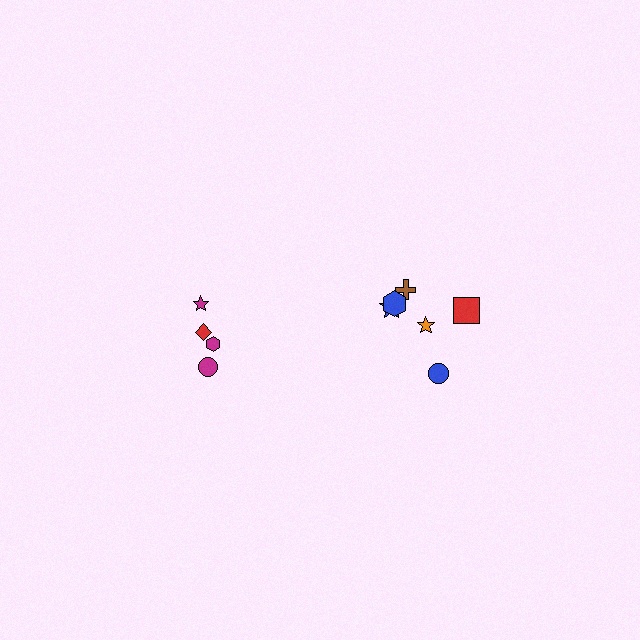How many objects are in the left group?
There are 4 objects.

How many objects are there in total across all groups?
There are 10 objects.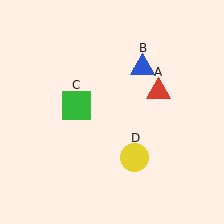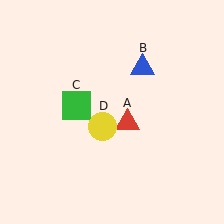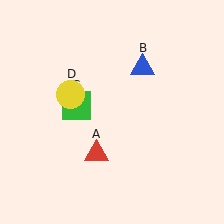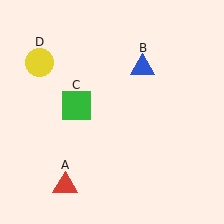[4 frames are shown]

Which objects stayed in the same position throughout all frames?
Blue triangle (object B) and green square (object C) remained stationary.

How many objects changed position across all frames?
2 objects changed position: red triangle (object A), yellow circle (object D).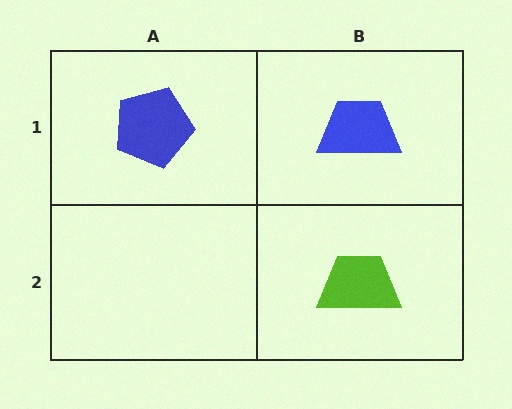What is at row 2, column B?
A lime trapezoid.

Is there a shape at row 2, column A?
No, that cell is empty.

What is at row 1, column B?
A blue trapezoid.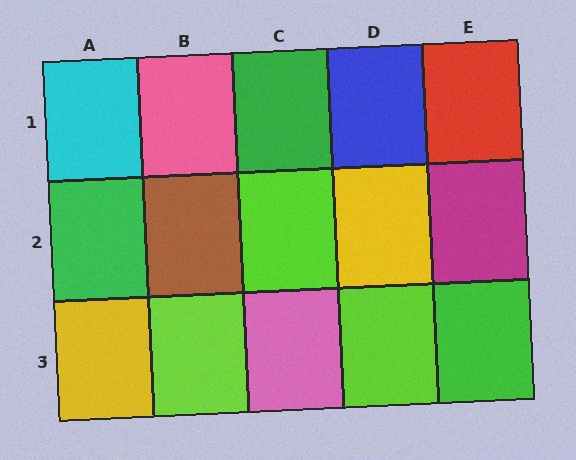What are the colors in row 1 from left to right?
Cyan, pink, green, blue, red.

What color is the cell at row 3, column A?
Yellow.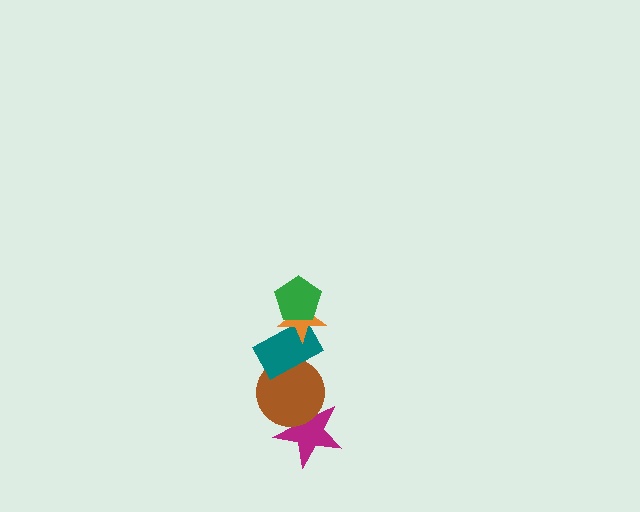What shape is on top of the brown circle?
The teal rectangle is on top of the brown circle.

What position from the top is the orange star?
The orange star is 2nd from the top.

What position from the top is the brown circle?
The brown circle is 4th from the top.